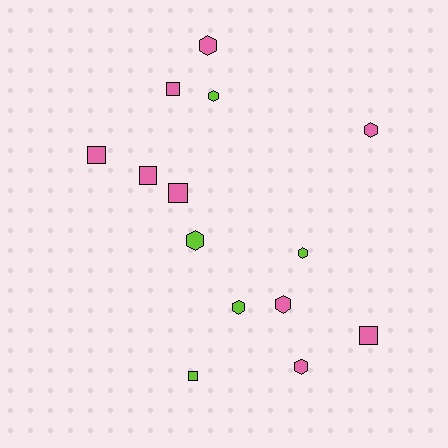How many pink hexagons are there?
There are 4 pink hexagons.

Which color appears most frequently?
Pink, with 9 objects.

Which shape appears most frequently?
Hexagon, with 8 objects.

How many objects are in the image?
There are 14 objects.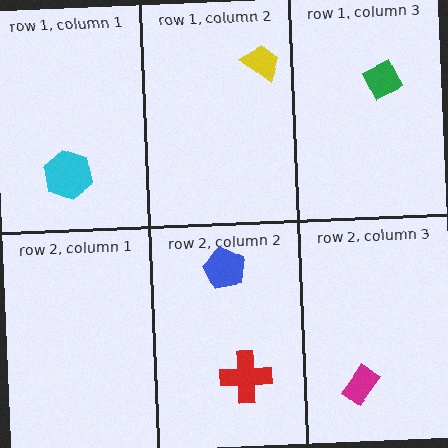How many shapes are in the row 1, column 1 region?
1.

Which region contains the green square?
The row 1, column 3 region.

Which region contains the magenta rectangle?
The row 2, column 3 region.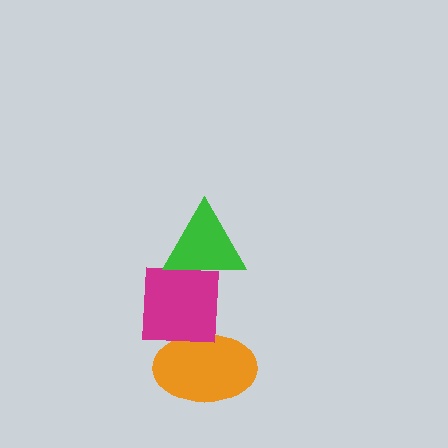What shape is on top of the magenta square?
The green triangle is on top of the magenta square.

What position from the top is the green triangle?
The green triangle is 1st from the top.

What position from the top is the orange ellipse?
The orange ellipse is 3rd from the top.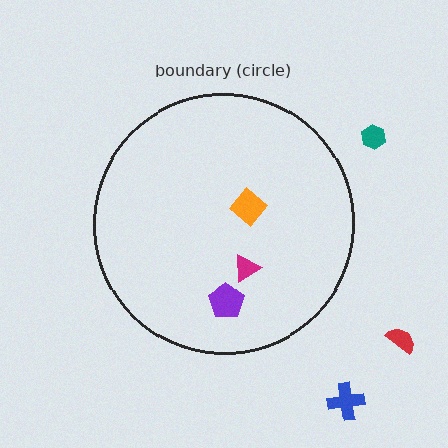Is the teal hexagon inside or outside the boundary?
Outside.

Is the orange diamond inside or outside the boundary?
Inside.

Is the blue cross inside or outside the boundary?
Outside.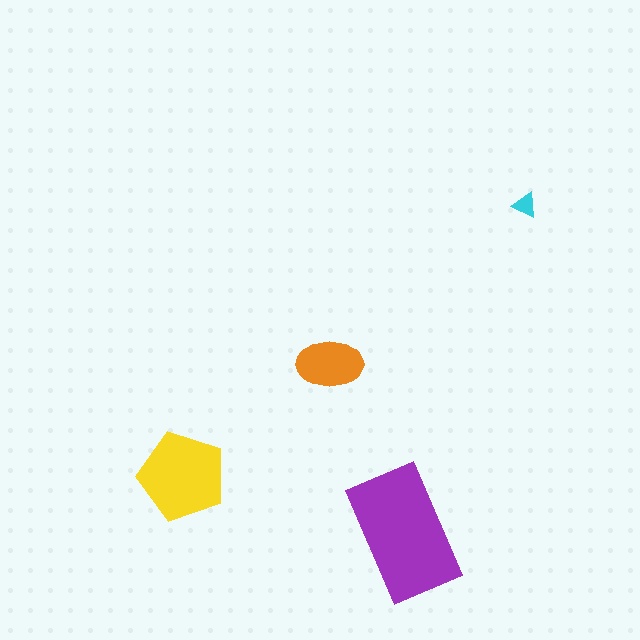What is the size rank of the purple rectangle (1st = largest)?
1st.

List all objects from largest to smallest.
The purple rectangle, the yellow pentagon, the orange ellipse, the cyan triangle.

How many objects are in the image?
There are 4 objects in the image.